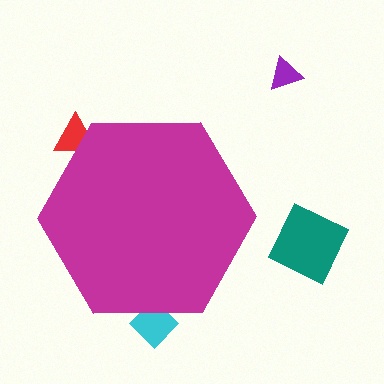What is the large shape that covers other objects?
A magenta hexagon.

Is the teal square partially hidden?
No, the teal square is fully visible.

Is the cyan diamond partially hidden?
Yes, the cyan diamond is partially hidden behind the magenta hexagon.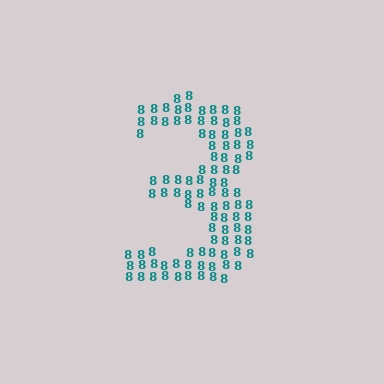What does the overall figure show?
The overall figure shows the digit 3.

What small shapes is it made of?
It is made of small digit 8's.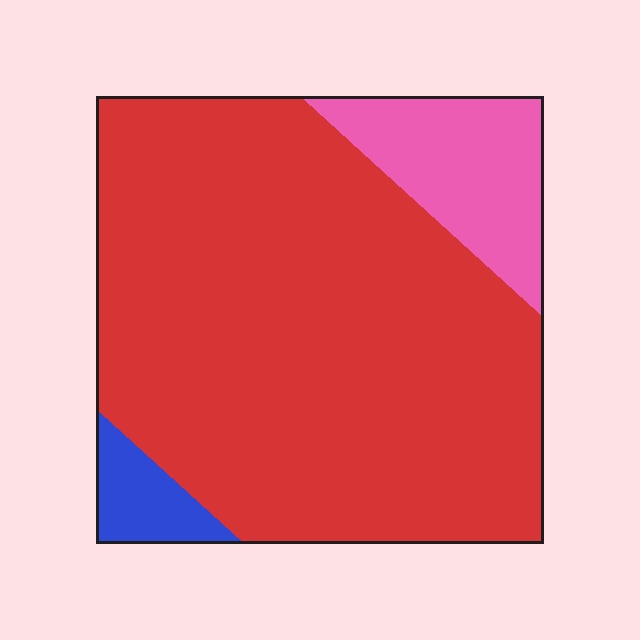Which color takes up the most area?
Red, at roughly 80%.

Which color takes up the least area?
Blue, at roughly 5%.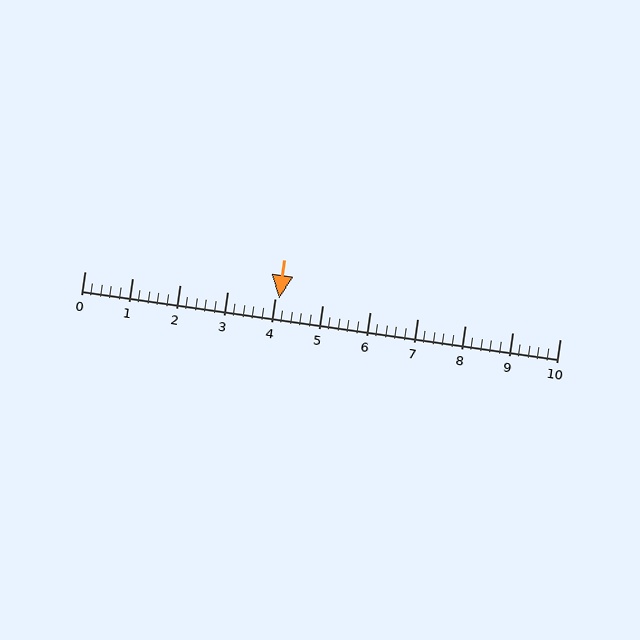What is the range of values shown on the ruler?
The ruler shows values from 0 to 10.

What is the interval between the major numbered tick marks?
The major tick marks are spaced 1 units apart.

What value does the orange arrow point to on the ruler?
The orange arrow points to approximately 4.1.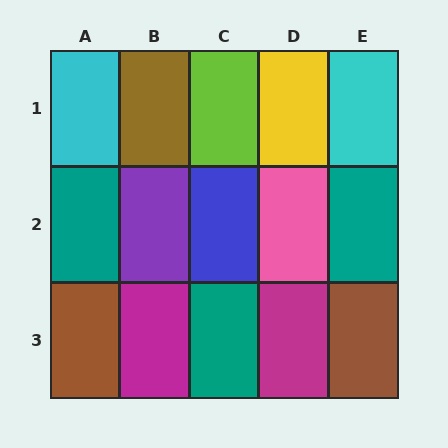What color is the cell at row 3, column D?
Magenta.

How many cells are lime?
1 cell is lime.